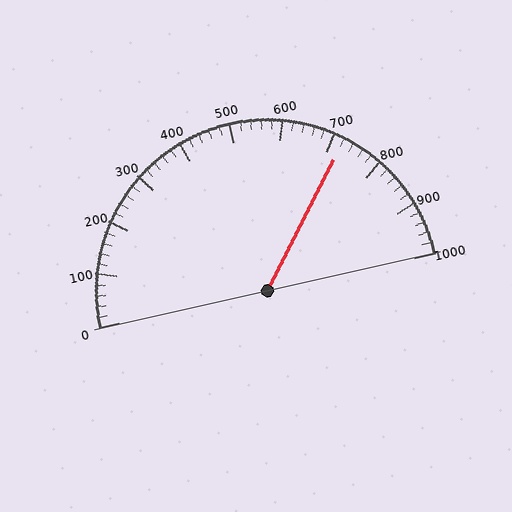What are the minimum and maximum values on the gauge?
The gauge ranges from 0 to 1000.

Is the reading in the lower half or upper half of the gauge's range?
The reading is in the upper half of the range (0 to 1000).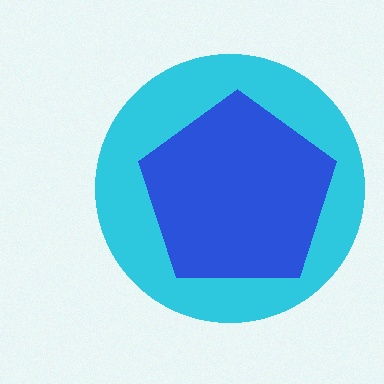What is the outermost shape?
The cyan circle.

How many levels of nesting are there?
2.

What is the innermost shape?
The blue pentagon.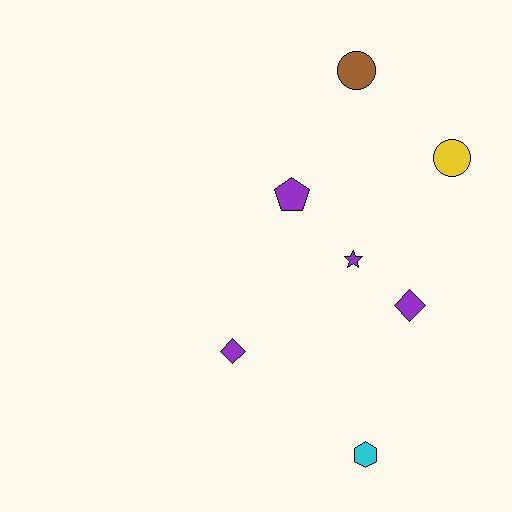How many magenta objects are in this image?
There are no magenta objects.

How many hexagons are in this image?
There is 1 hexagon.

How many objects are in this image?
There are 7 objects.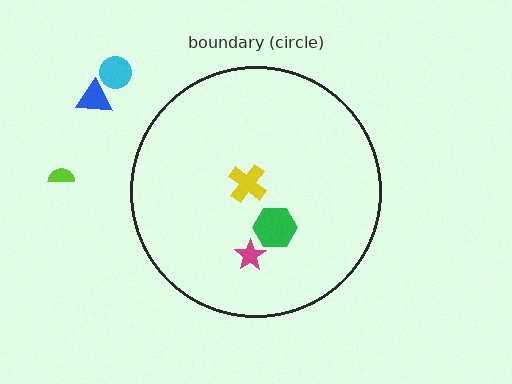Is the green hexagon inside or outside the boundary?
Inside.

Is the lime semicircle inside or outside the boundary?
Outside.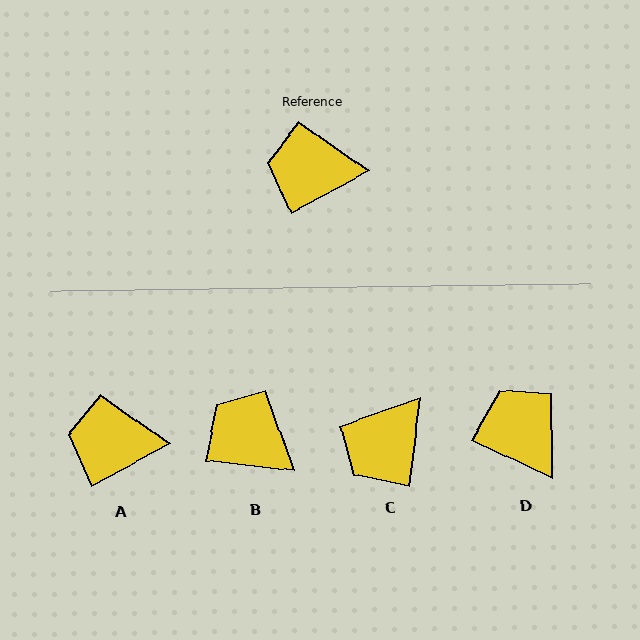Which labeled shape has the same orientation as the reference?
A.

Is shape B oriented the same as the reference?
No, it is off by about 35 degrees.